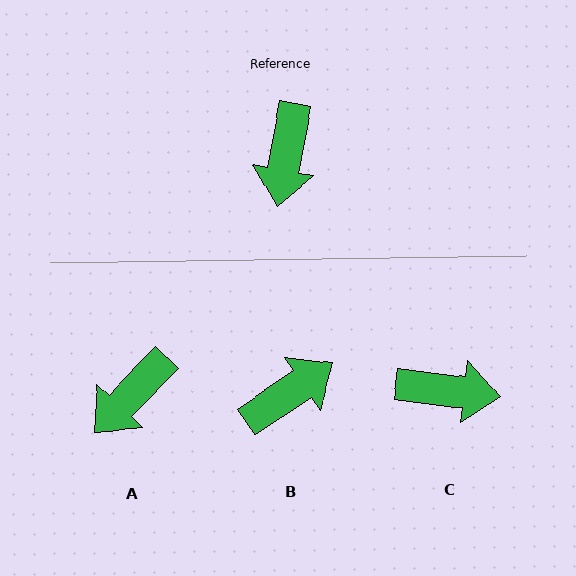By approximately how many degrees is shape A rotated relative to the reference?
Approximately 34 degrees clockwise.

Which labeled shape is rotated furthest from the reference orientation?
B, about 134 degrees away.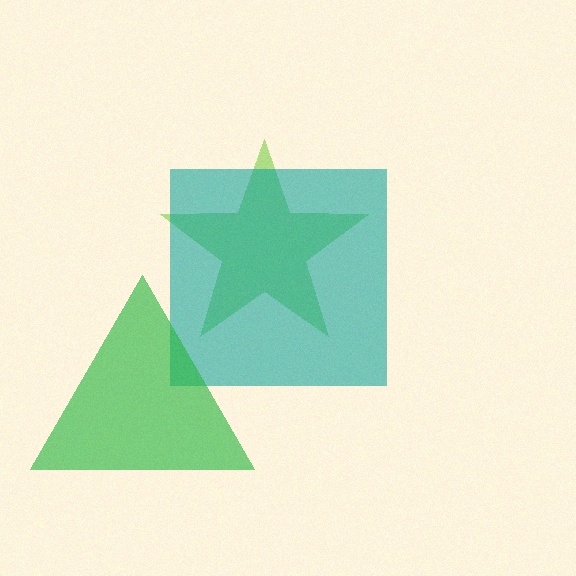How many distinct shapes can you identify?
There are 3 distinct shapes: a lime star, a teal square, a green triangle.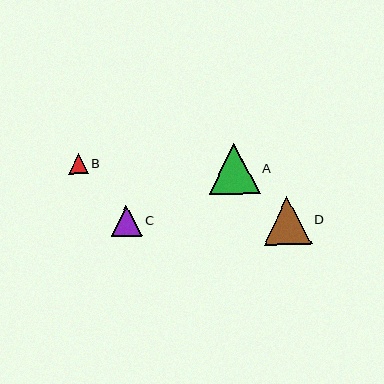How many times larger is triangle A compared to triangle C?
Triangle A is approximately 1.6 times the size of triangle C.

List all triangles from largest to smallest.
From largest to smallest: A, D, C, B.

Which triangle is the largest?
Triangle A is the largest with a size of approximately 51 pixels.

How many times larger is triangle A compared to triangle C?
Triangle A is approximately 1.6 times the size of triangle C.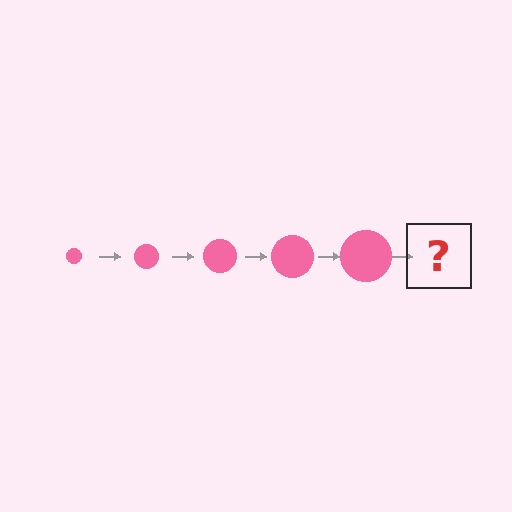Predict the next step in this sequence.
The next step is a pink circle, larger than the previous one.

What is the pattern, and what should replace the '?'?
The pattern is that the circle gets progressively larger each step. The '?' should be a pink circle, larger than the previous one.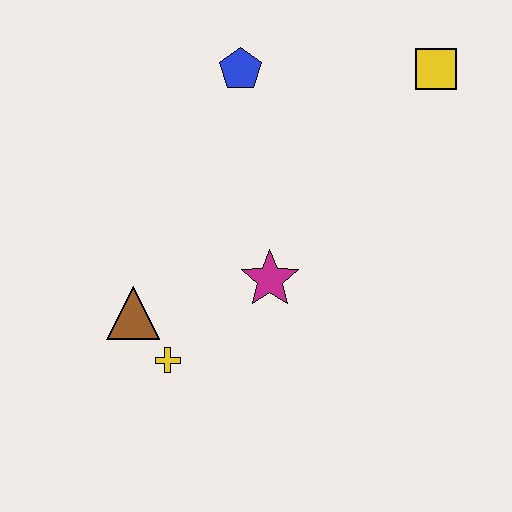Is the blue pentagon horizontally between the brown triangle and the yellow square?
Yes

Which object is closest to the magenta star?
The yellow cross is closest to the magenta star.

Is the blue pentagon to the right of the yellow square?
No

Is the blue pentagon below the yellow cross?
No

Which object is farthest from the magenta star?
The yellow square is farthest from the magenta star.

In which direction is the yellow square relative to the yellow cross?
The yellow square is above the yellow cross.